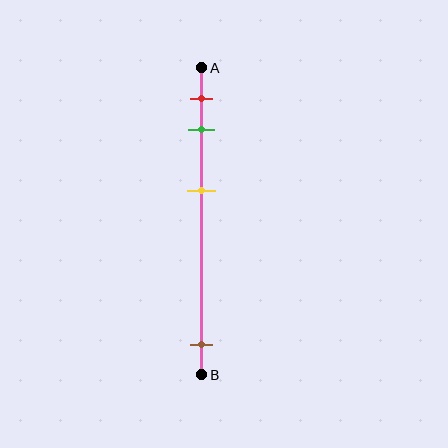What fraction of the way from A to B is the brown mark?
The brown mark is approximately 90% (0.9) of the way from A to B.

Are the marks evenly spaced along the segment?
No, the marks are not evenly spaced.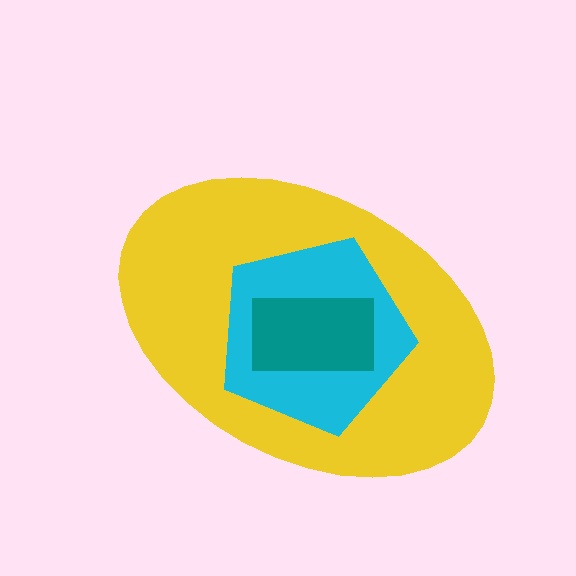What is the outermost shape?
The yellow ellipse.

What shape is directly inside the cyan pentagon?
The teal rectangle.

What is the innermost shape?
The teal rectangle.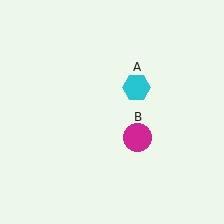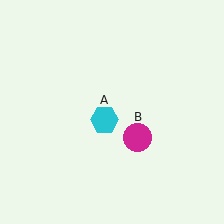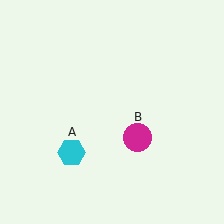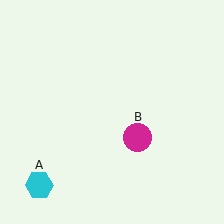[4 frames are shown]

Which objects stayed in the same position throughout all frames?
Magenta circle (object B) remained stationary.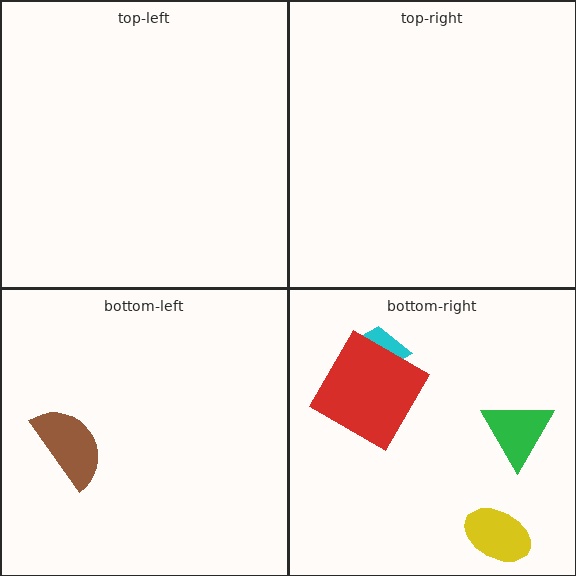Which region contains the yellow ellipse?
The bottom-right region.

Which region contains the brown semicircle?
The bottom-left region.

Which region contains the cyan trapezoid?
The bottom-right region.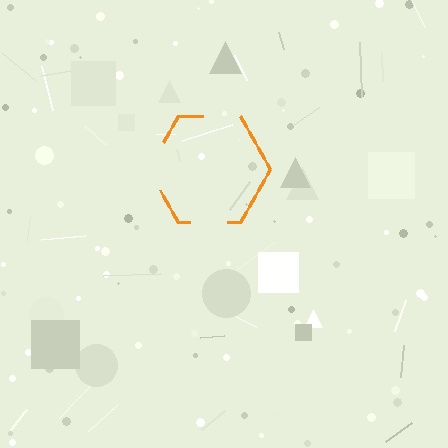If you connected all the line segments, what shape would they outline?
They would outline a hexagon.